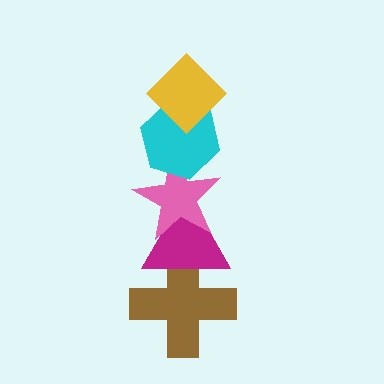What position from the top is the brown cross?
The brown cross is 5th from the top.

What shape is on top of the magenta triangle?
The pink star is on top of the magenta triangle.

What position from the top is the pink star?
The pink star is 3rd from the top.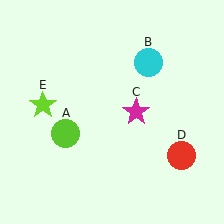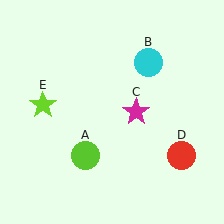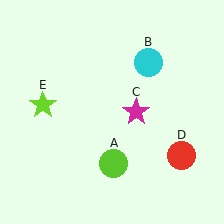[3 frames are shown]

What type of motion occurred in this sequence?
The lime circle (object A) rotated counterclockwise around the center of the scene.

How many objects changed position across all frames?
1 object changed position: lime circle (object A).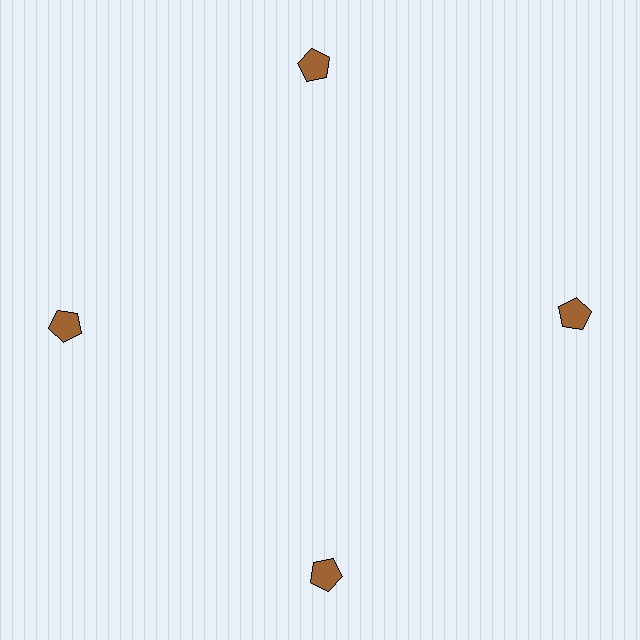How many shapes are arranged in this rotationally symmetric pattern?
There are 4 shapes, arranged in 4 groups of 1.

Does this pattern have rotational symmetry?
Yes, this pattern has 4-fold rotational symmetry. It looks the same after rotating 90 degrees around the center.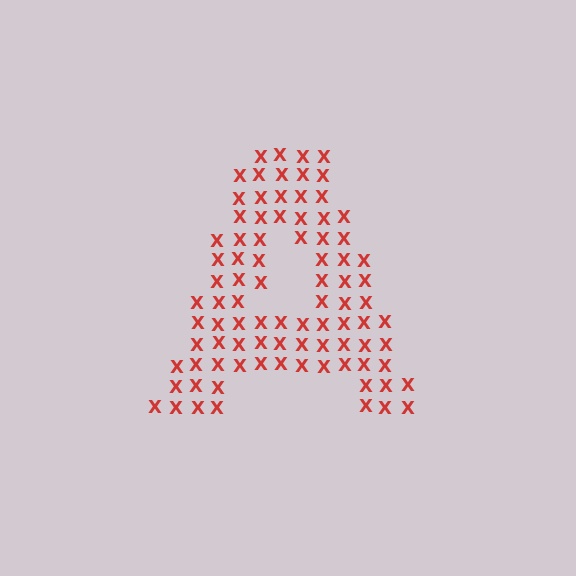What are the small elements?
The small elements are letter X's.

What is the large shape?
The large shape is the letter A.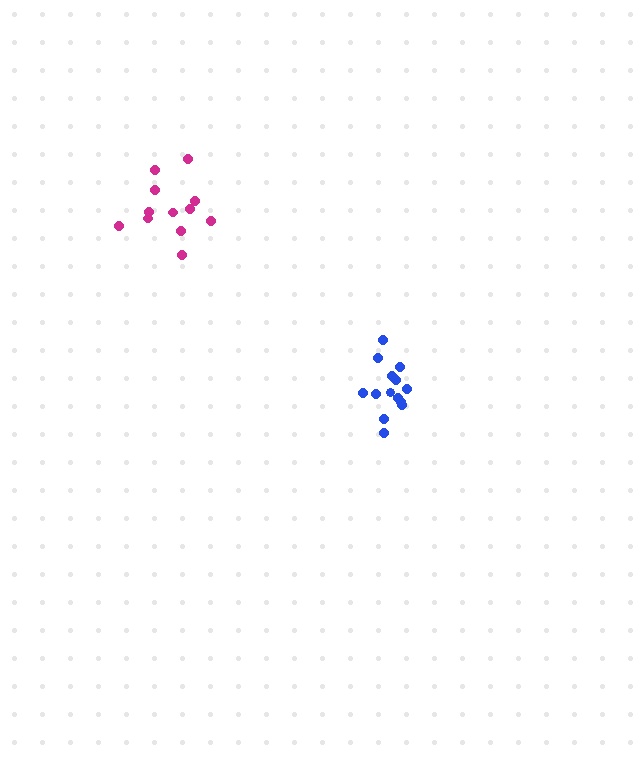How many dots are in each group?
Group 1: 14 dots, Group 2: 12 dots (26 total).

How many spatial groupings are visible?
There are 2 spatial groupings.